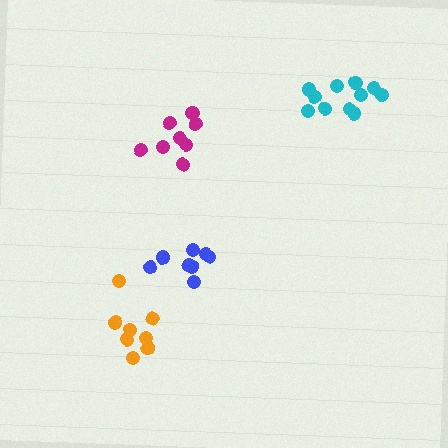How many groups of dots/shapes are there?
There are 4 groups.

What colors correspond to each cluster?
The clusters are colored: cyan, blue, orange, magenta.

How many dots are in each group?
Group 1: 11 dots, Group 2: 8 dots, Group 3: 8 dots, Group 4: 8 dots (35 total).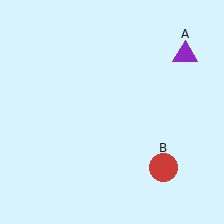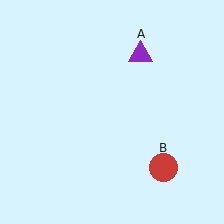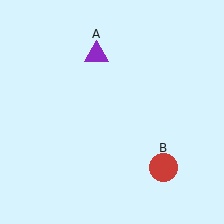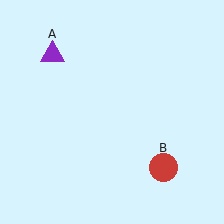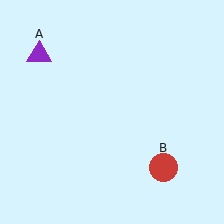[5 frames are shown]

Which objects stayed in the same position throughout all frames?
Red circle (object B) remained stationary.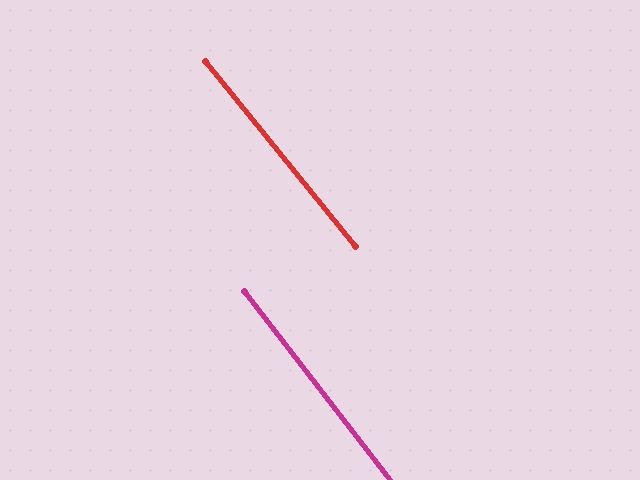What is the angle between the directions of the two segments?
Approximately 2 degrees.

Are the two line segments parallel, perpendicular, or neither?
Parallel — their directions differ by only 1.5°.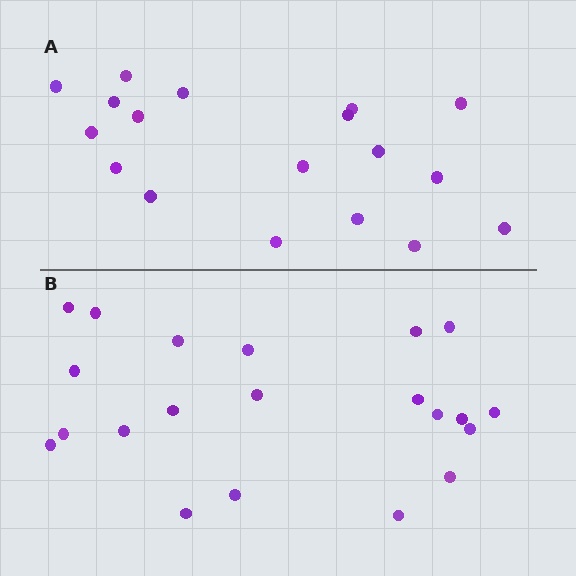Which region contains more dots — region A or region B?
Region B (the bottom region) has more dots.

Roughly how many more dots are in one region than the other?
Region B has just a few more — roughly 2 or 3 more dots than region A.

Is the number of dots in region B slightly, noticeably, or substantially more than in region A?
Region B has only slightly more — the two regions are fairly close. The ratio is roughly 1.2 to 1.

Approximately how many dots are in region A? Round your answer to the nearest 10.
About 20 dots. (The exact count is 18, which rounds to 20.)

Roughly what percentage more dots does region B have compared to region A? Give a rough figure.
About 15% more.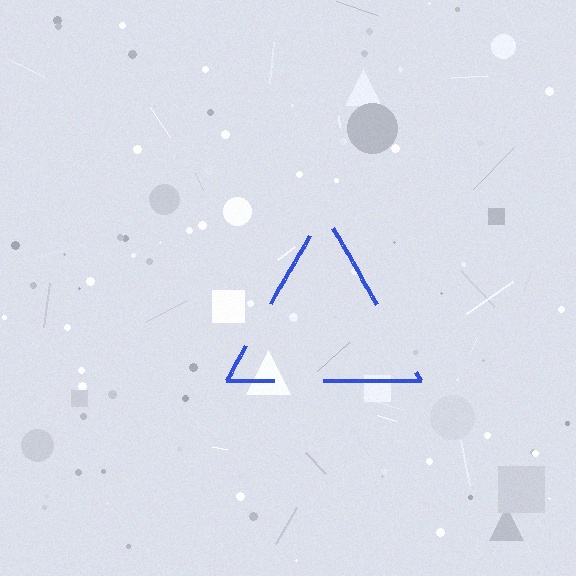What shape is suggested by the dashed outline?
The dashed outline suggests a triangle.